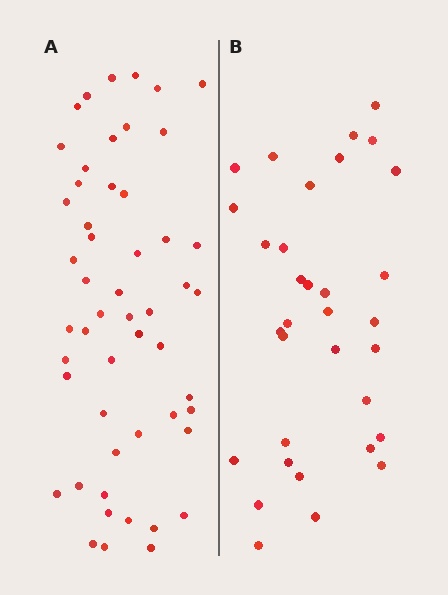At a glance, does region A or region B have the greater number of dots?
Region A (the left region) has more dots.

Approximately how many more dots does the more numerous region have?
Region A has approximately 20 more dots than region B.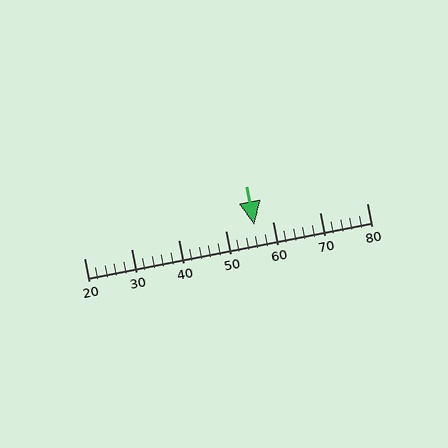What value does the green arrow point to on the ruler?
The green arrow points to approximately 56.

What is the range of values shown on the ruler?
The ruler shows values from 20 to 80.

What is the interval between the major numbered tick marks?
The major tick marks are spaced 10 units apart.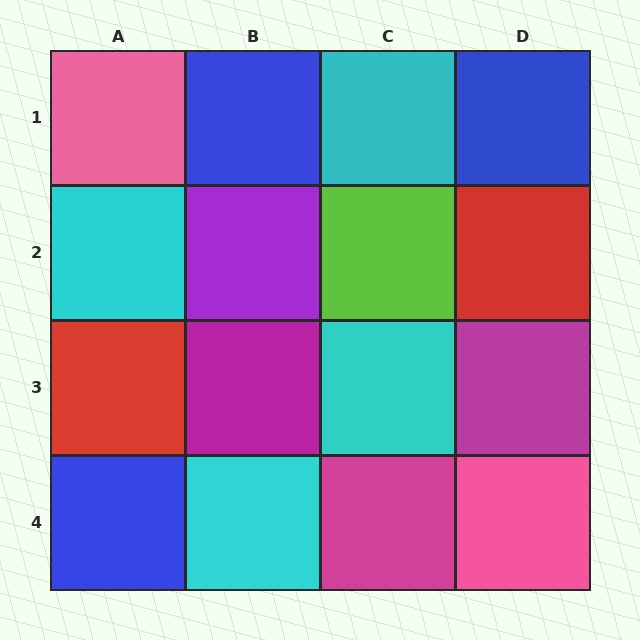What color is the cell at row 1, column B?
Blue.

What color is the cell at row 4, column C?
Magenta.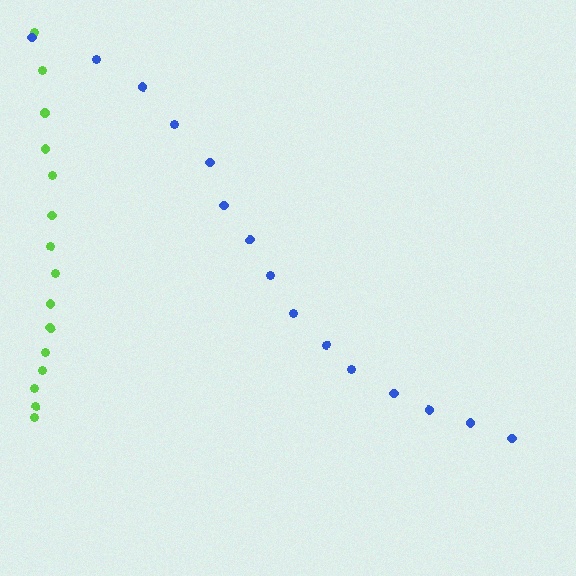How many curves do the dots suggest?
There are 2 distinct paths.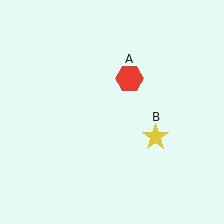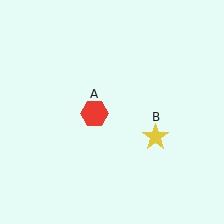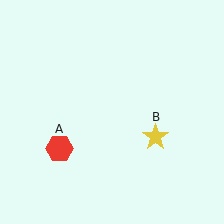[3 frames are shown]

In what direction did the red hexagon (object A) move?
The red hexagon (object A) moved down and to the left.